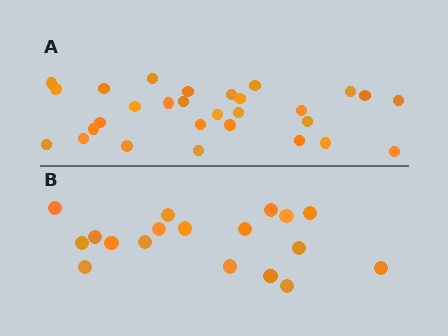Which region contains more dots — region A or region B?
Region A (the top region) has more dots.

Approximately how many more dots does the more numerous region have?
Region A has roughly 12 or so more dots than region B.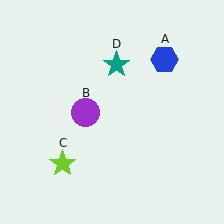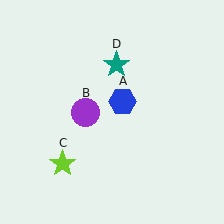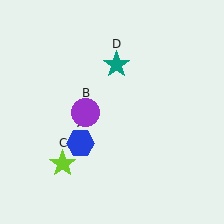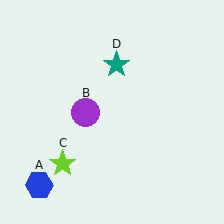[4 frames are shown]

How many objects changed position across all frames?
1 object changed position: blue hexagon (object A).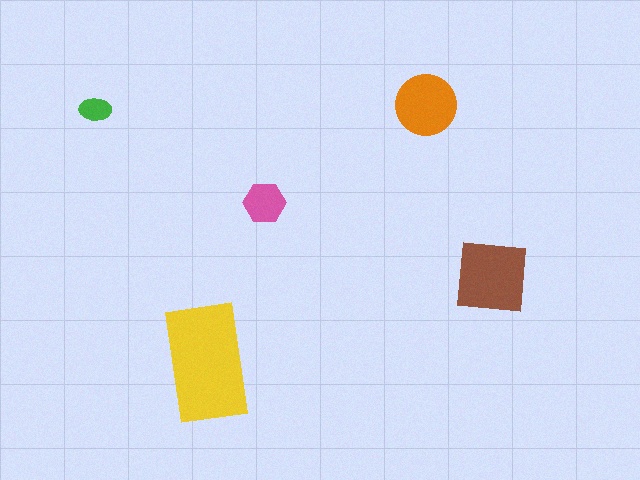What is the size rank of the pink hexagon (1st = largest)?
4th.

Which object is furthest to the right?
The brown square is rightmost.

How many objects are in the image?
There are 5 objects in the image.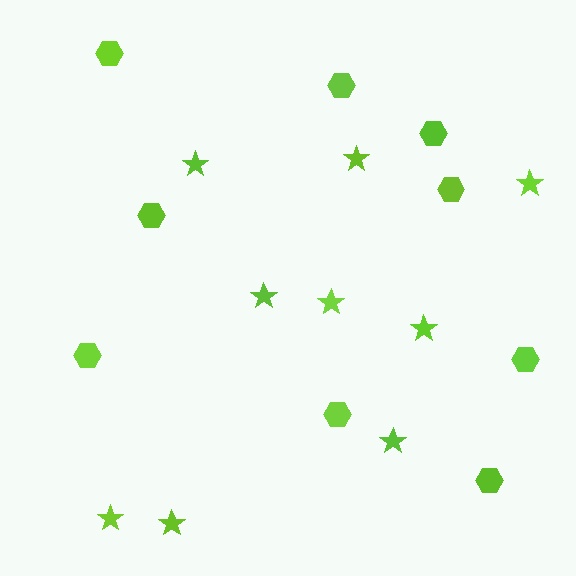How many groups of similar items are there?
There are 2 groups: one group of stars (9) and one group of hexagons (9).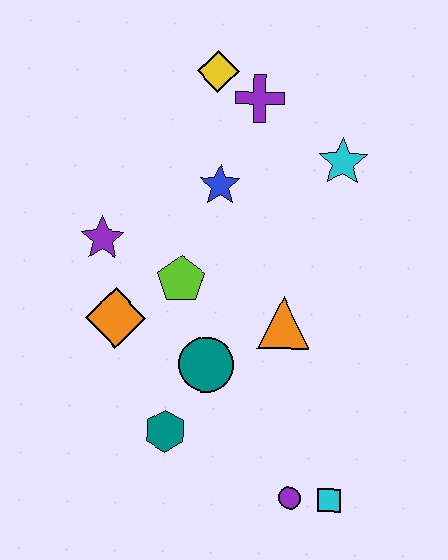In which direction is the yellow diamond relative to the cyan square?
The yellow diamond is above the cyan square.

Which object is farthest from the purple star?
The cyan square is farthest from the purple star.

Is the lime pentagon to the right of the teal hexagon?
Yes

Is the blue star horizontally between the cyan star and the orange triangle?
No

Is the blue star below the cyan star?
Yes